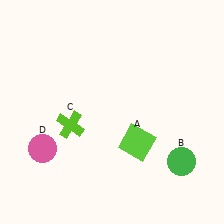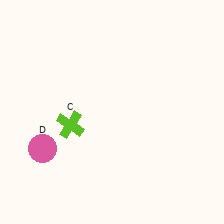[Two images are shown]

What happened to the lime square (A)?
The lime square (A) was removed in Image 2. It was in the bottom-right area of Image 1.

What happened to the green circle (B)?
The green circle (B) was removed in Image 2. It was in the bottom-right area of Image 1.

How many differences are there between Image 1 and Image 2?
There are 2 differences between the two images.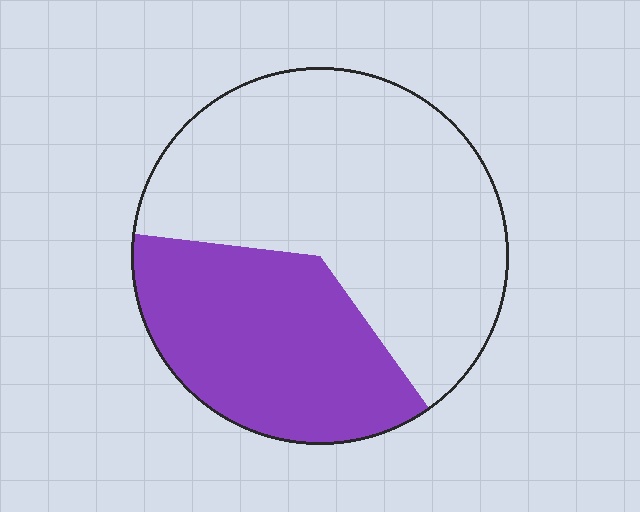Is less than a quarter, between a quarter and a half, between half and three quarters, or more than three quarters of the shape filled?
Between a quarter and a half.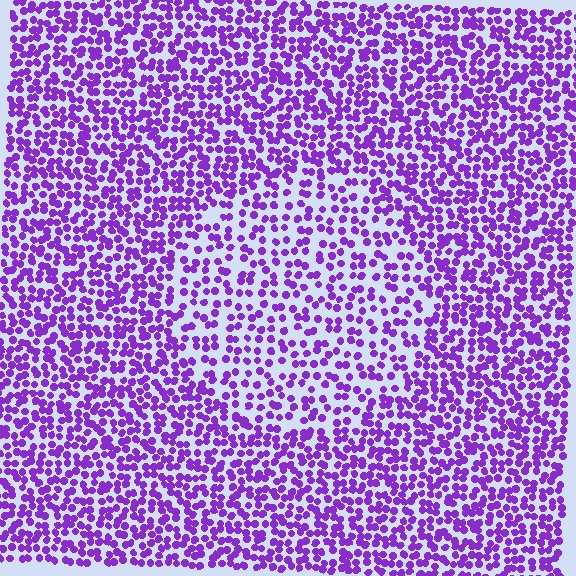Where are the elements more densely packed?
The elements are more densely packed outside the circle boundary.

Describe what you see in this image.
The image contains small purple elements arranged at two different densities. A circle-shaped region is visible where the elements are less densely packed than the surrounding area.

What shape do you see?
I see a circle.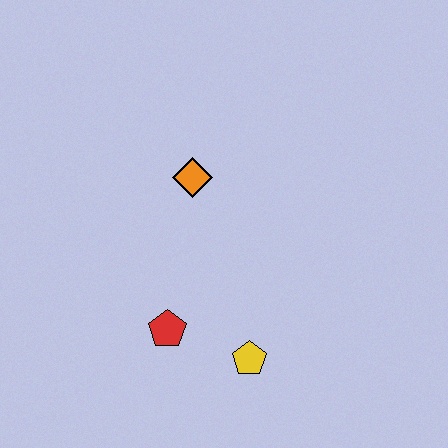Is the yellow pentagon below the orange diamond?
Yes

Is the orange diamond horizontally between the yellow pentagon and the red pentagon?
Yes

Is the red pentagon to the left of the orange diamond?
Yes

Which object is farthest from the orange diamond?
The yellow pentagon is farthest from the orange diamond.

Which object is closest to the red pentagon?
The yellow pentagon is closest to the red pentagon.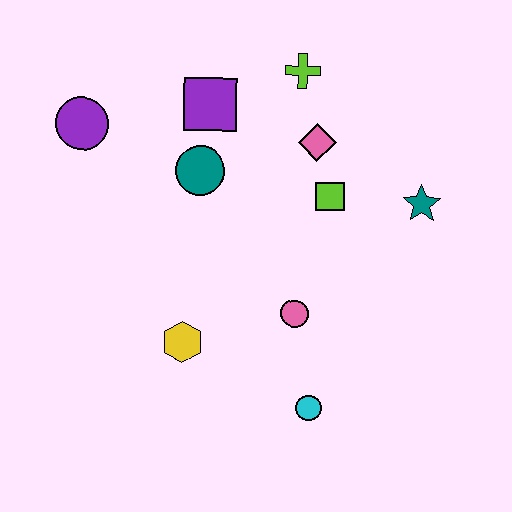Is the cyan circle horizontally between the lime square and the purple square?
Yes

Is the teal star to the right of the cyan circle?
Yes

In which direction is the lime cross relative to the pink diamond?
The lime cross is above the pink diamond.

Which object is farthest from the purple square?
The cyan circle is farthest from the purple square.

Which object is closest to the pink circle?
The cyan circle is closest to the pink circle.